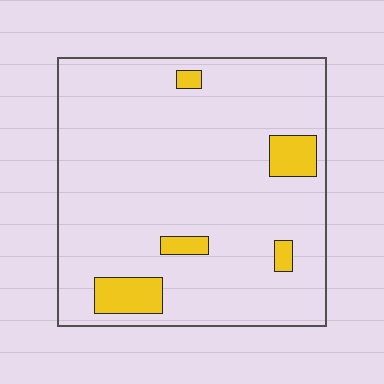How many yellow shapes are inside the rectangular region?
5.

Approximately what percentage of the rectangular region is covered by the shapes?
Approximately 10%.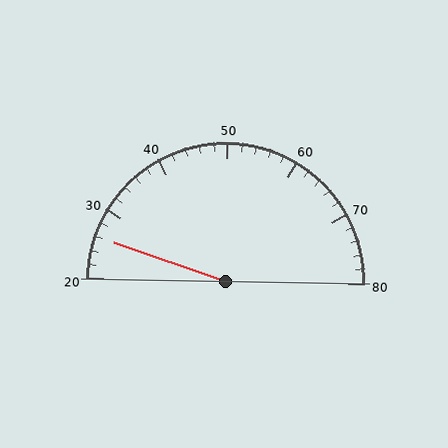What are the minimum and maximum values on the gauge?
The gauge ranges from 20 to 80.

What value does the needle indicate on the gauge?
The needle indicates approximately 26.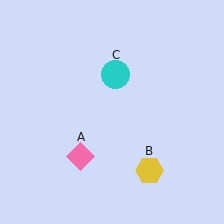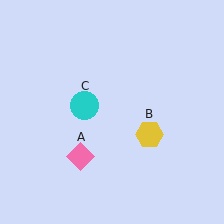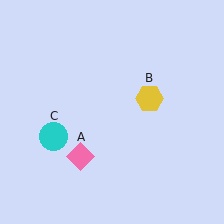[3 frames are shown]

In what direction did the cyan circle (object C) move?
The cyan circle (object C) moved down and to the left.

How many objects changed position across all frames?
2 objects changed position: yellow hexagon (object B), cyan circle (object C).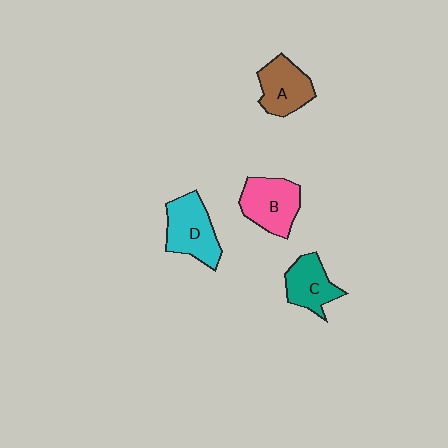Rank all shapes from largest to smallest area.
From largest to smallest: D (cyan), B (pink), A (brown), C (teal).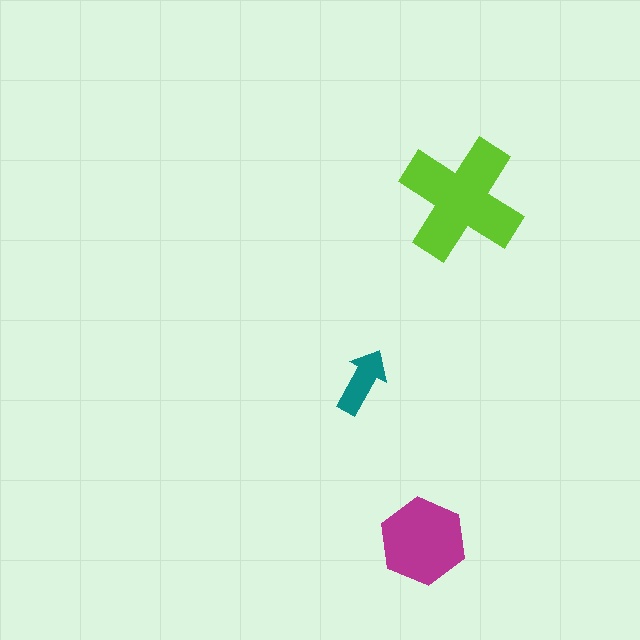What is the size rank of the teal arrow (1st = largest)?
3rd.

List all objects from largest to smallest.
The lime cross, the magenta hexagon, the teal arrow.